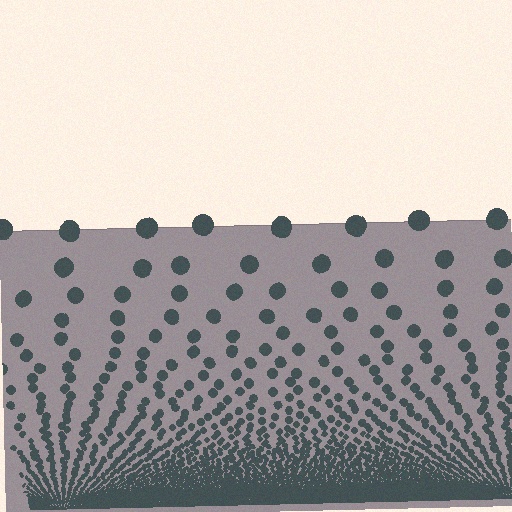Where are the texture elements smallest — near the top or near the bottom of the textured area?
Near the bottom.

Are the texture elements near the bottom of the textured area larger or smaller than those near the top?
Smaller. The gradient is inverted — elements near the bottom are smaller and denser.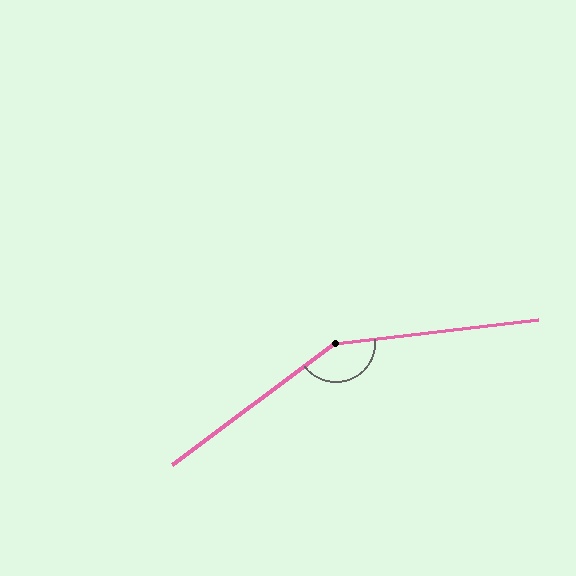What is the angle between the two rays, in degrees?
Approximately 150 degrees.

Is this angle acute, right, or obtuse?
It is obtuse.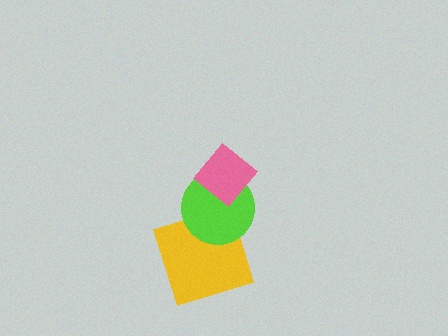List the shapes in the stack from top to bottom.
From top to bottom: the pink diamond, the lime circle, the yellow square.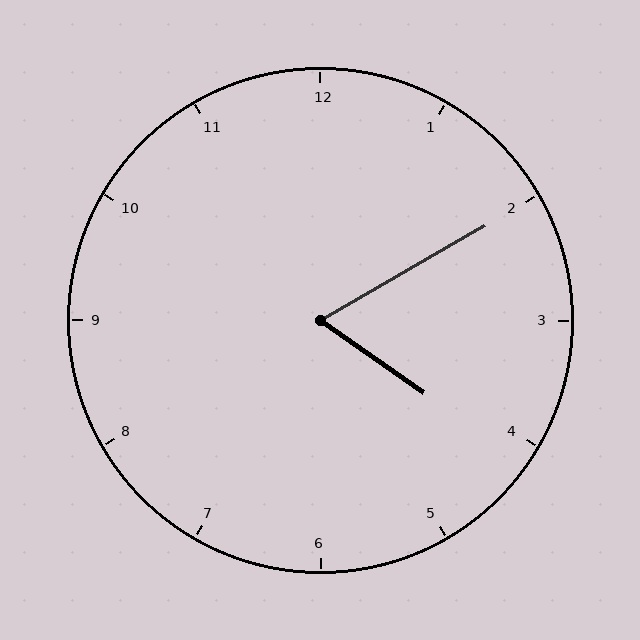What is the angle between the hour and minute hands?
Approximately 65 degrees.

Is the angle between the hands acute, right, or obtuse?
It is acute.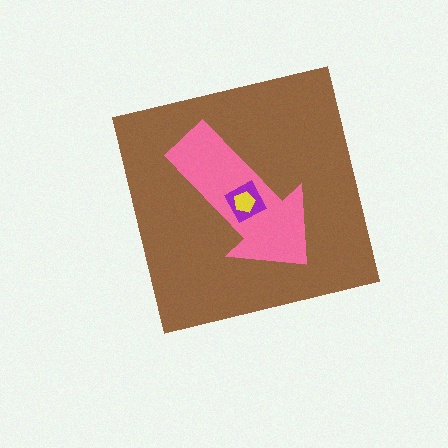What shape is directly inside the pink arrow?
The purple square.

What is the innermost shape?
The yellow pentagon.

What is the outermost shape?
The brown square.